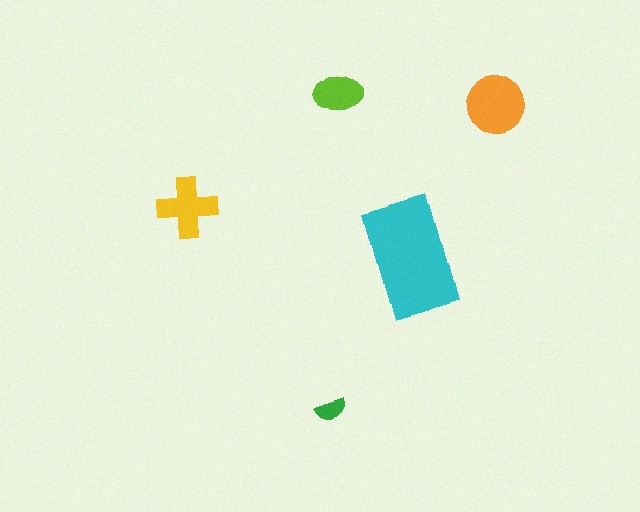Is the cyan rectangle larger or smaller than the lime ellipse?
Larger.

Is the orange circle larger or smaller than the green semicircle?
Larger.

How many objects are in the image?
There are 5 objects in the image.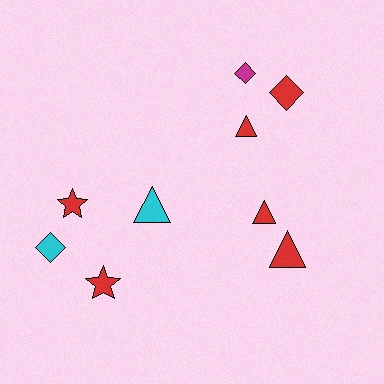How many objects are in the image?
There are 9 objects.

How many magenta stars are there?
There are no magenta stars.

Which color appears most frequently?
Red, with 6 objects.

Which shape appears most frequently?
Triangle, with 4 objects.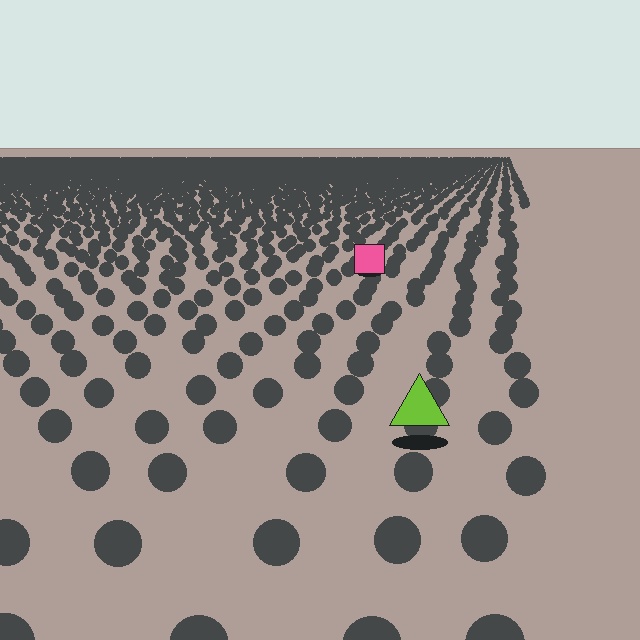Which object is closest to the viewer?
The lime triangle is closest. The texture marks near it are larger and more spread out.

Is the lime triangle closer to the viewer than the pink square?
Yes. The lime triangle is closer — you can tell from the texture gradient: the ground texture is coarser near it.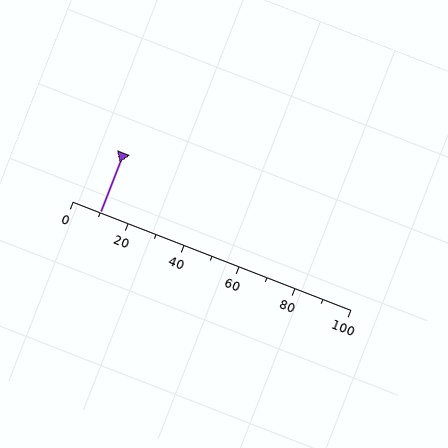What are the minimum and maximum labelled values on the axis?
The axis runs from 0 to 100.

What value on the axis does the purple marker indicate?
The marker indicates approximately 10.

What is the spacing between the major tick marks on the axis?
The major ticks are spaced 20 apart.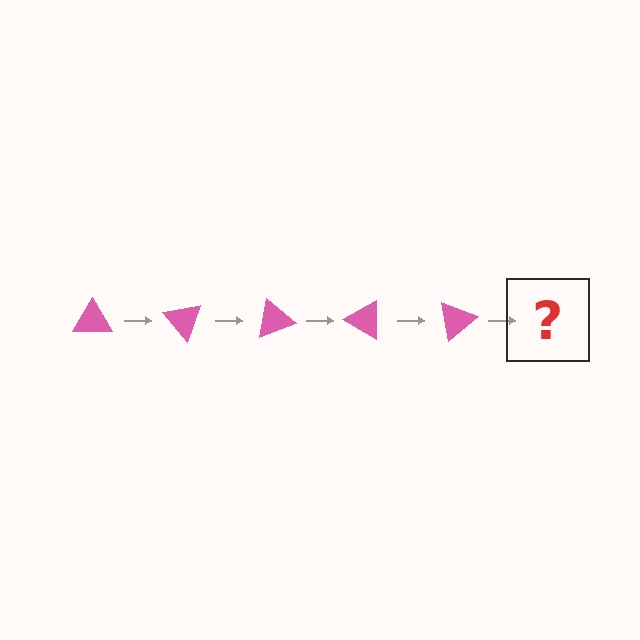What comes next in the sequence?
The next element should be a pink triangle rotated 250 degrees.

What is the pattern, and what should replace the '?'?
The pattern is that the triangle rotates 50 degrees each step. The '?' should be a pink triangle rotated 250 degrees.